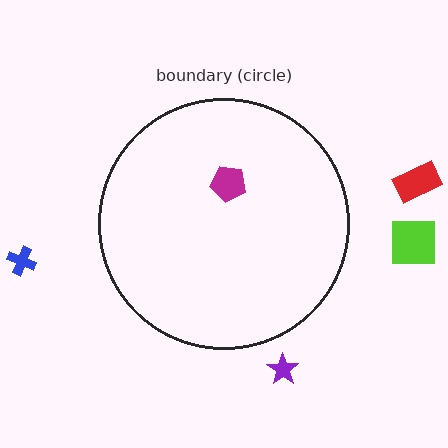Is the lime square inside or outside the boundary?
Outside.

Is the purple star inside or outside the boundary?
Outside.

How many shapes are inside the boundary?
1 inside, 4 outside.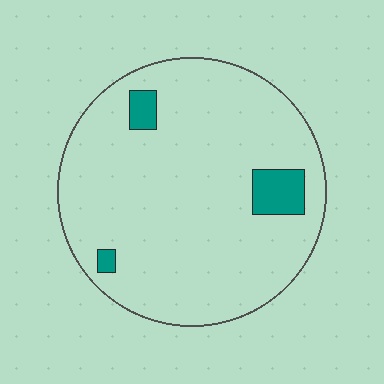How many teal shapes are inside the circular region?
3.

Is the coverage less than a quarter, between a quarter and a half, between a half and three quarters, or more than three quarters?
Less than a quarter.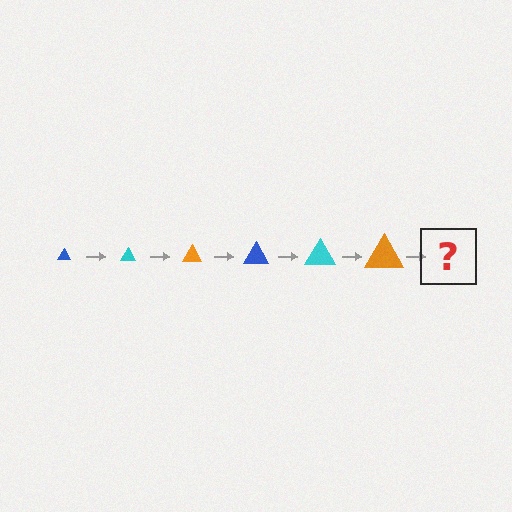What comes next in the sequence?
The next element should be a blue triangle, larger than the previous one.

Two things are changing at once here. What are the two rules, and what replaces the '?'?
The two rules are that the triangle grows larger each step and the color cycles through blue, cyan, and orange. The '?' should be a blue triangle, larger than the previous one.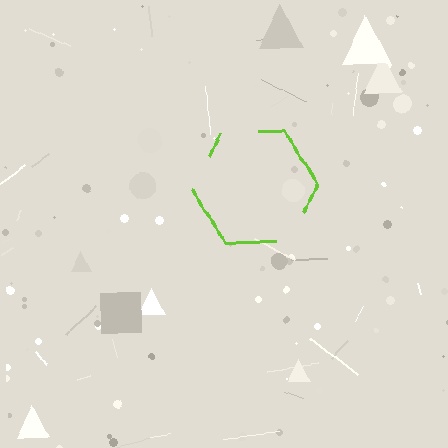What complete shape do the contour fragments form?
The contour fragments form a hexagon.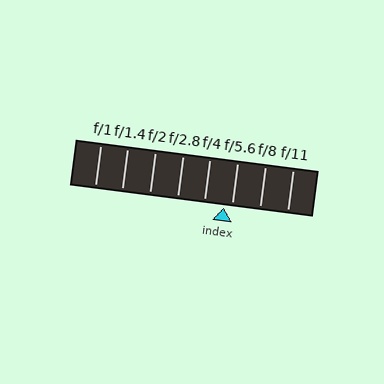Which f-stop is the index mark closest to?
The index mark is closest to f/5.6.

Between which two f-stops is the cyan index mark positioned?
The index mark is between f/4 and f/5.6.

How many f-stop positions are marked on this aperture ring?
There are 8 f-stop positions marked.